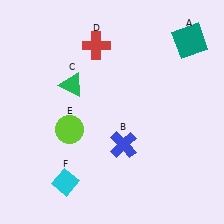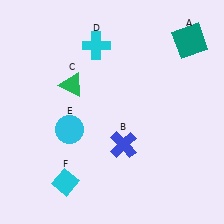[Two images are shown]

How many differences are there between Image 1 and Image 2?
There are 2 differences between the two images.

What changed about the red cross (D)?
In Image 1, D is red. In Image 2, it changed to cyan.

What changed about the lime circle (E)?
In Image 1, E is lime. In Image 2, it changed to cyan.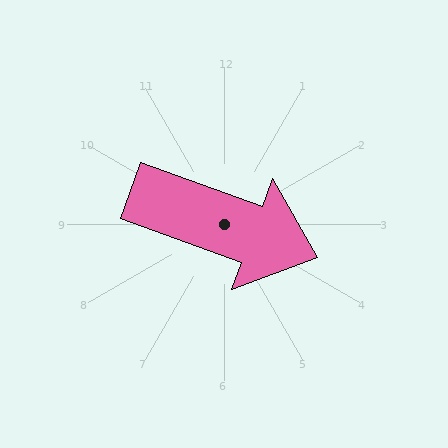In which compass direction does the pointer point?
East.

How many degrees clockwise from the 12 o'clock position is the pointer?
Approximately 110 degrees.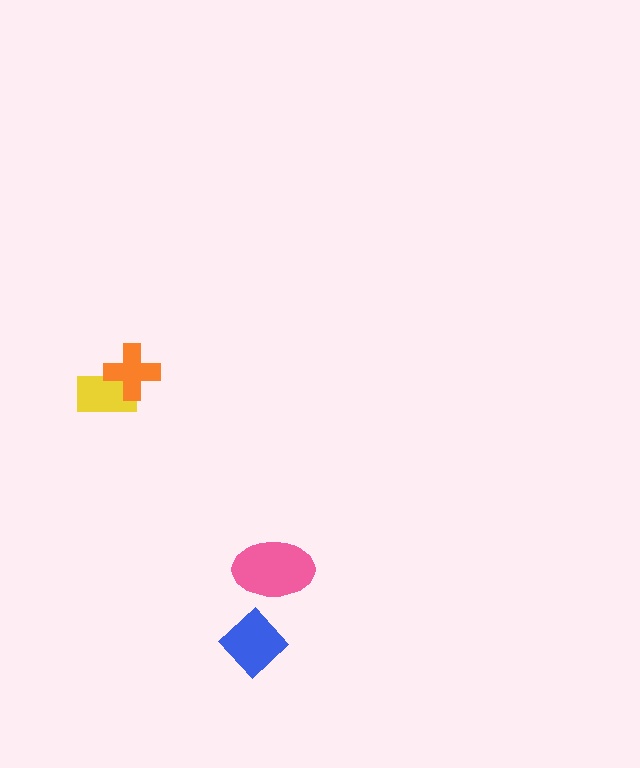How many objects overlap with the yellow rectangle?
1 object overlaps with the yellow rectangle.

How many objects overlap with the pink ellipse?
0 objects overlap with the pink ellipse.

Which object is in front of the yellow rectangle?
The orange cross is in front of the yellow rectangle.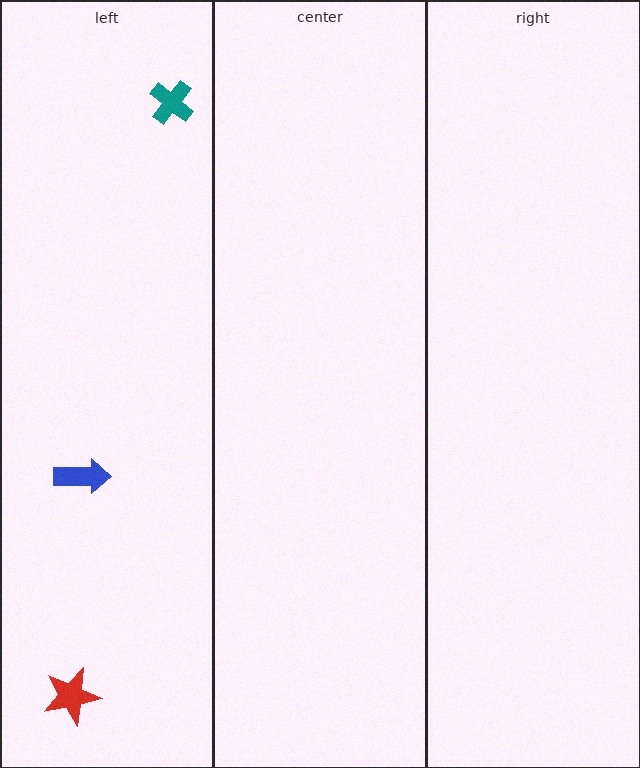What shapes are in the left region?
The teal cross, the red star, the blue arrow.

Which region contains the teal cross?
The left region.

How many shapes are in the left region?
3.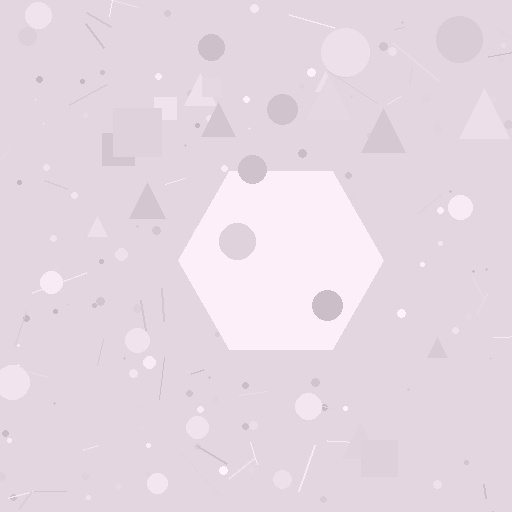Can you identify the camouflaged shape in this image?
The camouflaged shape is a hexagon.